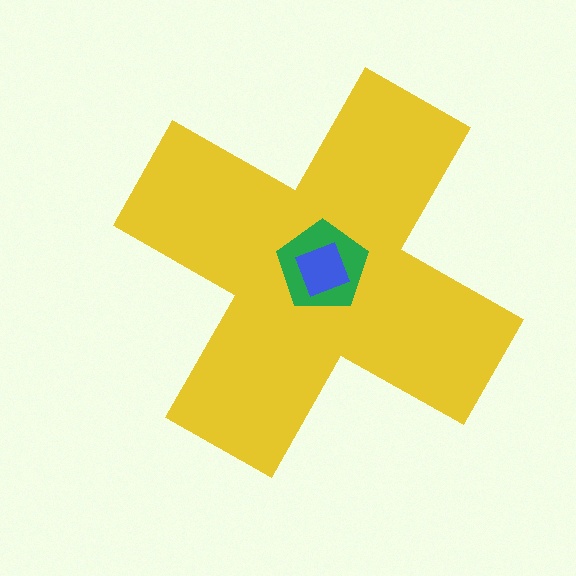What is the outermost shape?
The yellow cross.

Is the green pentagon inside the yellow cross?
Yes.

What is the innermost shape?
The blue diamond.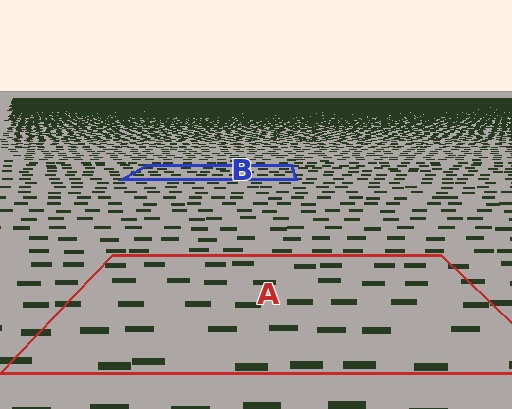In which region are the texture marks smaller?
The texture marks are smaller in region B, because it is farther away.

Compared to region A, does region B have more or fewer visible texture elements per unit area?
Region B has more texture elements per unit area — they are packed more densely because it is farther away.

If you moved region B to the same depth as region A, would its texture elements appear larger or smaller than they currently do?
They would appear larger. At a closer depth, the same texture elements are projected at a bigger on-screen size.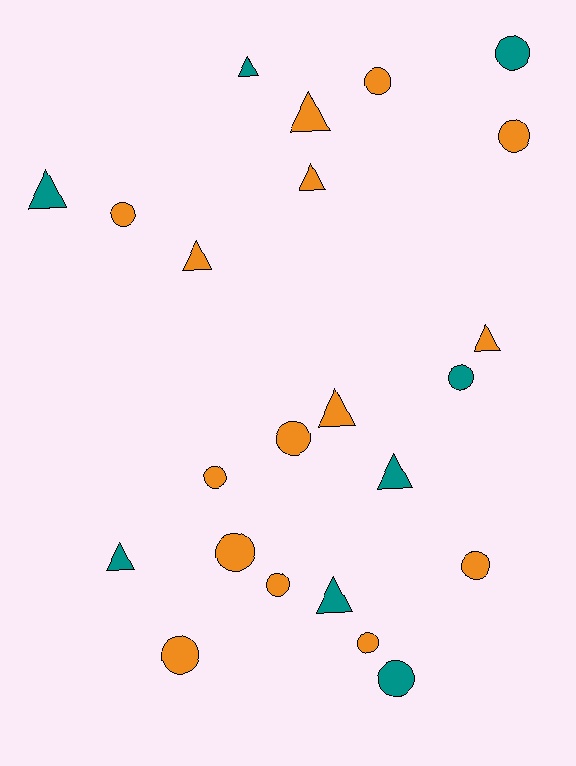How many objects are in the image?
There are 23 objects.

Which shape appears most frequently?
Circle, with 13 objects.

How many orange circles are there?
There are 10 orange circles.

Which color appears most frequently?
Orange, with 15 objects.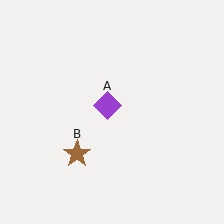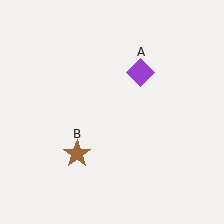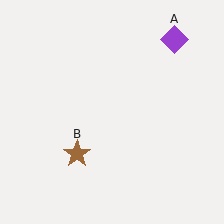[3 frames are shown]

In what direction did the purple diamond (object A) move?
The purple diamond (object A) moved up and to the right.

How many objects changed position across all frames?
1 object changed position: purple diamond (object A).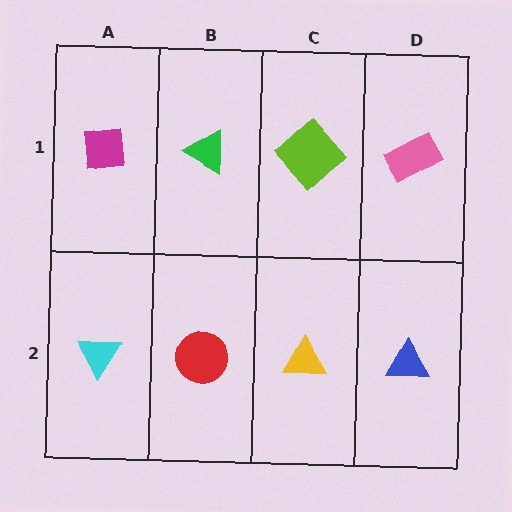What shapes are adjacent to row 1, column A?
A cyan triangle (row 2, column A), a green triangle (row 1, column B).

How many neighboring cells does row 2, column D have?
2.